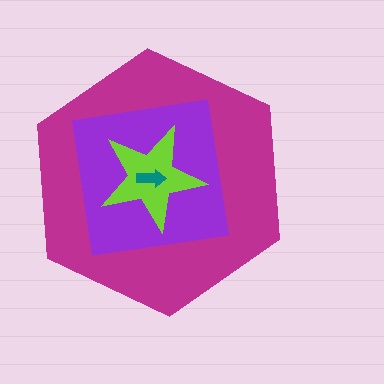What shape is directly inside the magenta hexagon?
The purple square.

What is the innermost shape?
The teal arrow.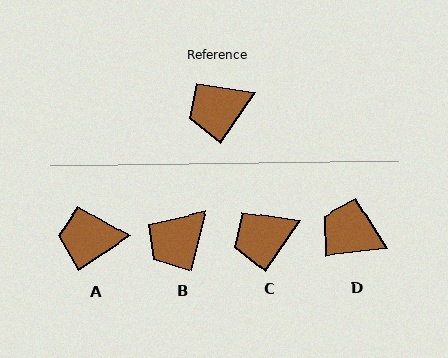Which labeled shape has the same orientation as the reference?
C.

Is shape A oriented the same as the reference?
No, it is off by about 22 degrees.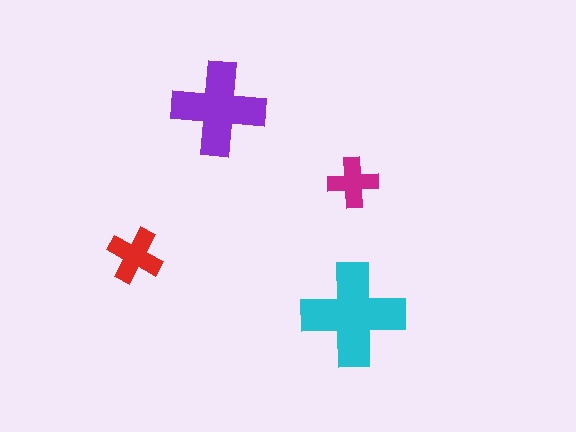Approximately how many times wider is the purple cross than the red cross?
About 1.5 times wider.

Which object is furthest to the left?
The red cross is leftmost.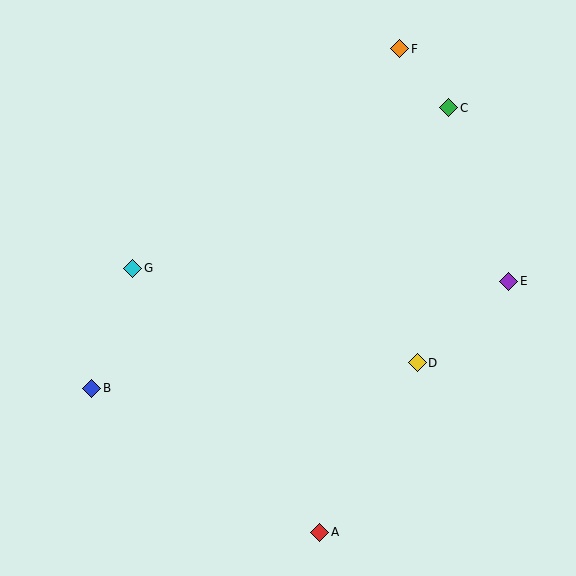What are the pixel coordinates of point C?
Point C is at (449, 108).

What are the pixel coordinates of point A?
Point A is at (320, 532).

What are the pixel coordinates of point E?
Point E is at (509, 281).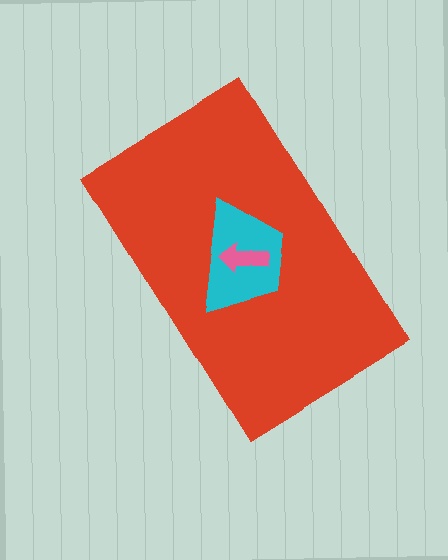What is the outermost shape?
The red rectangle.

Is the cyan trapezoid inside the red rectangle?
Yes.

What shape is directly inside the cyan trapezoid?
The pink arrow.